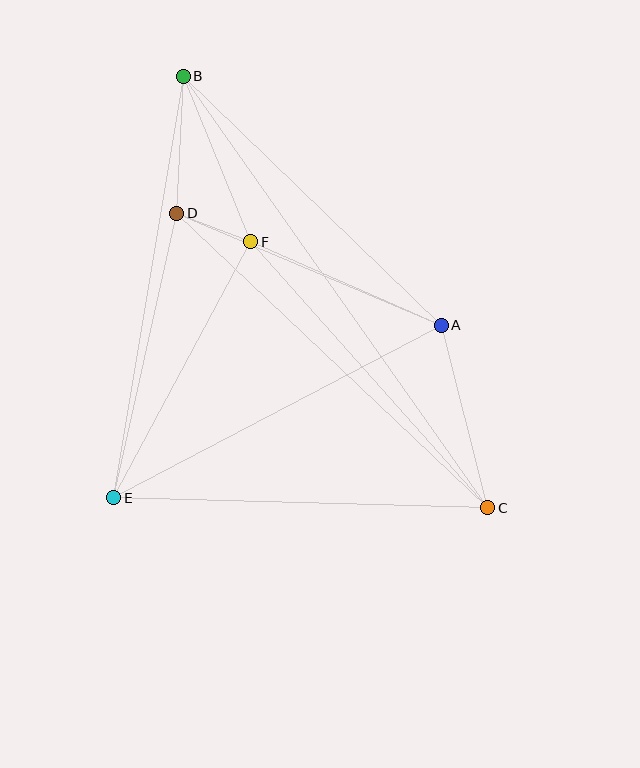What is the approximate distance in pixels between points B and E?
The distance between B and E is approximately 427 pixels.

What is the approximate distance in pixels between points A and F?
The distance between A and F is approximately 208 pixels.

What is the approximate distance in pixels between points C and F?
The distance between C and F is approximately 356 pixels.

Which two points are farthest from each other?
Points B and C are farthest from each other.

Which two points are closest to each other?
Points D and F are closest to each other.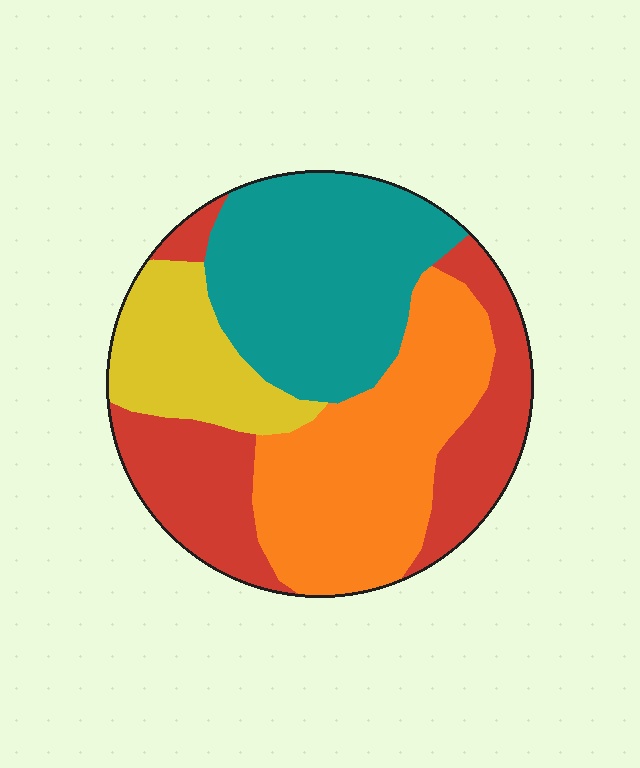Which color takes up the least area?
Yellow, at roughly 15%.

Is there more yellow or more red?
Red.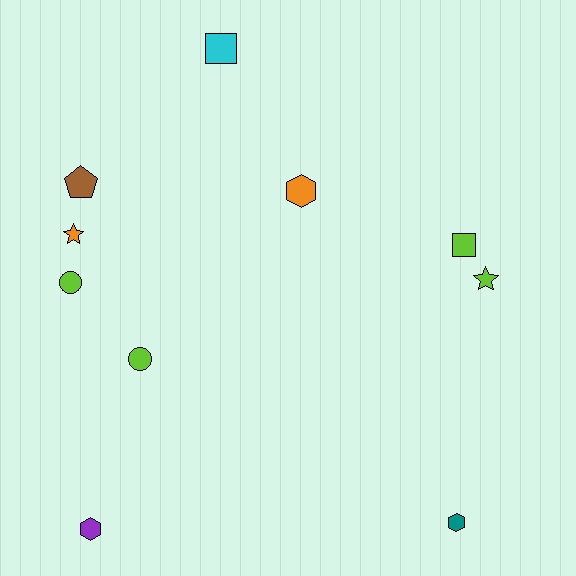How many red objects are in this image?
There are no red objects.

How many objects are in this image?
There are 10 objects.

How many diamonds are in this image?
There are no diamonds.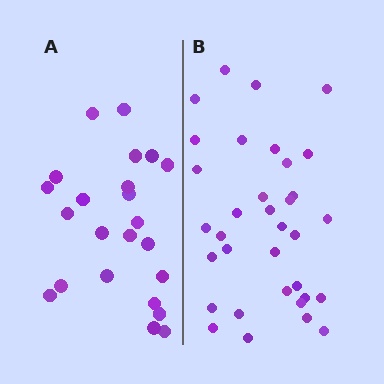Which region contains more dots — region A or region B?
Region B (the right region) has more dots.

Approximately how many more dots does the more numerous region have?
Region B has roughly 12 or so more dots than region A.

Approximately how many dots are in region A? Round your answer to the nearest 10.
About 20 dots. (The exact count is 23, which rounds to 20.)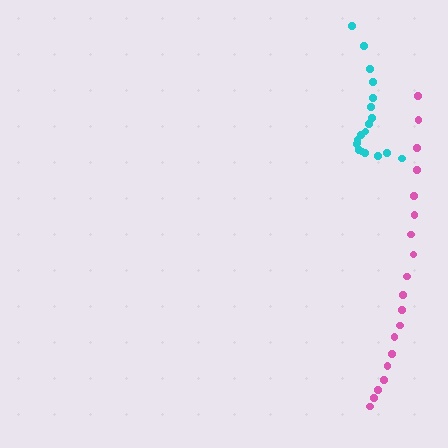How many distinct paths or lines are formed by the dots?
There are 2 distinct paths.